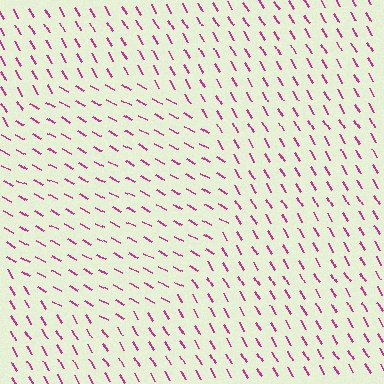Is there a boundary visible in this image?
Yes, there is a texture boundary formed by a change in line orientation.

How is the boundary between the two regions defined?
The boundary is defined purely by a change in line orientation (approximately 31 degrees difference). All lines are the same color and thickness.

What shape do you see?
I see a circle.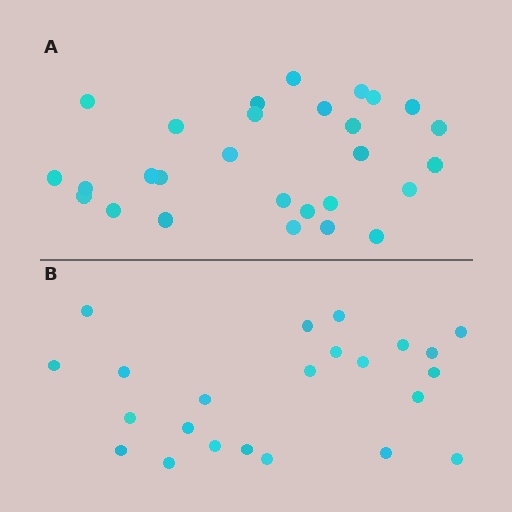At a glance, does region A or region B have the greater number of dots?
Region A (the top region) has more dots.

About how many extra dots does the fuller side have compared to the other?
Region A has about 5 more dots than region B.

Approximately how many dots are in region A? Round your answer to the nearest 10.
About 30 dots. (The exact count is 28, which rounds to 30.)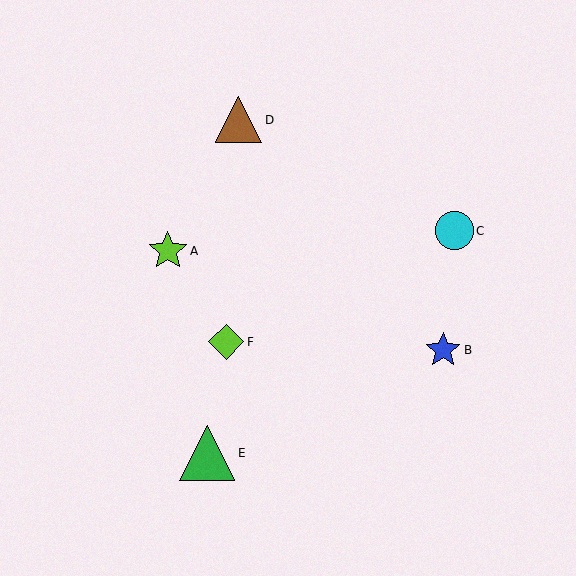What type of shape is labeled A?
Shape A is a lime star.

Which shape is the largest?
The green triangle (labeled E) is the largest.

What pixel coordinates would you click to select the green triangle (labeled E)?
Click at (207, 453) to select the green triangle E.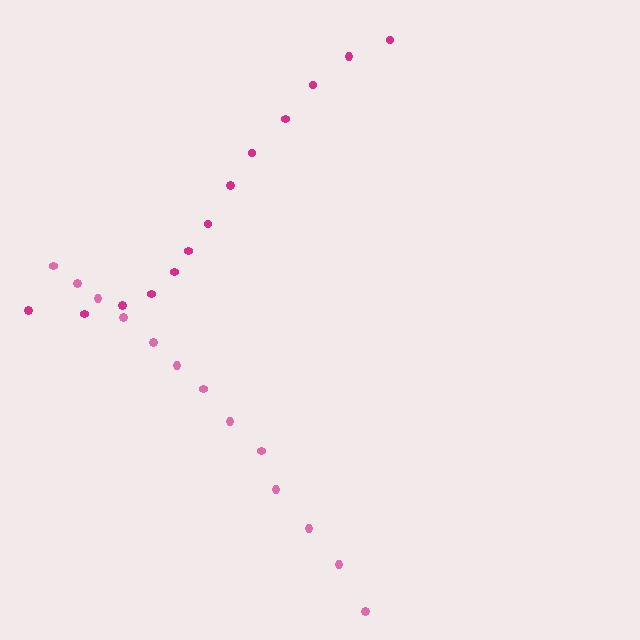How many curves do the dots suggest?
There are 2 distinct paths.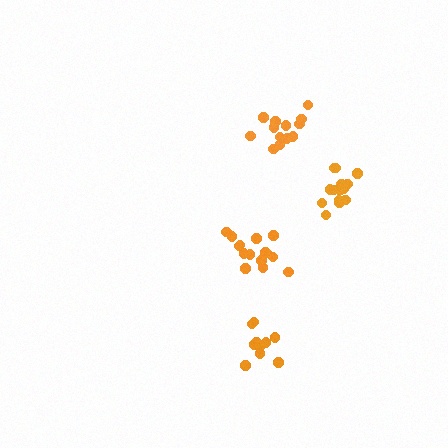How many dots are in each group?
Group 1: 15 dots, Group 2: 15 dots, Group 3: 14 dots, Group 4: 10 dots (54 total).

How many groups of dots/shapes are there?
There are 4 groups.